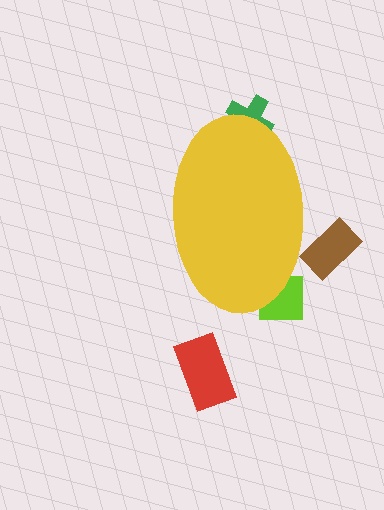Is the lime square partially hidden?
Yes, the lime square is partially hidden behind the yellow ellipse.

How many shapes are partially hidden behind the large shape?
3 shapes are partially hidden.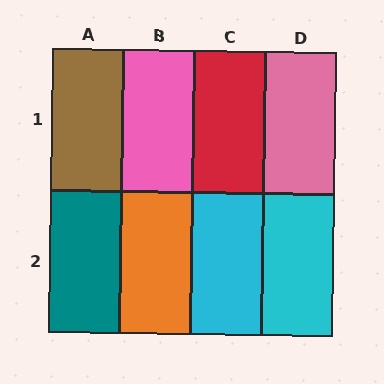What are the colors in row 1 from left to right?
Brown, pink, red, pink.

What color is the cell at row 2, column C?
Cyan.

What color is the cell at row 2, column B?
Orange.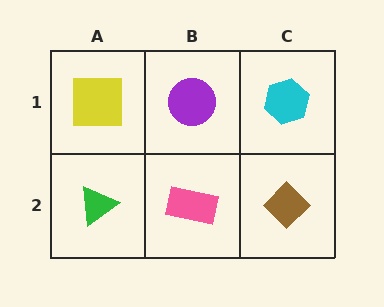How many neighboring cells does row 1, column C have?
2.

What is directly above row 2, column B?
A purple circle.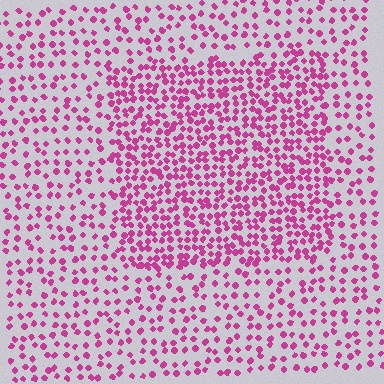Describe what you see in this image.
The image contains small magenta elements arranged at two different densities. A rectangle-shaped region is visible where the elements are more densely packed than the surrounding area.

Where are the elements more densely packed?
The elements are more densely packed inside the rectangle boundary.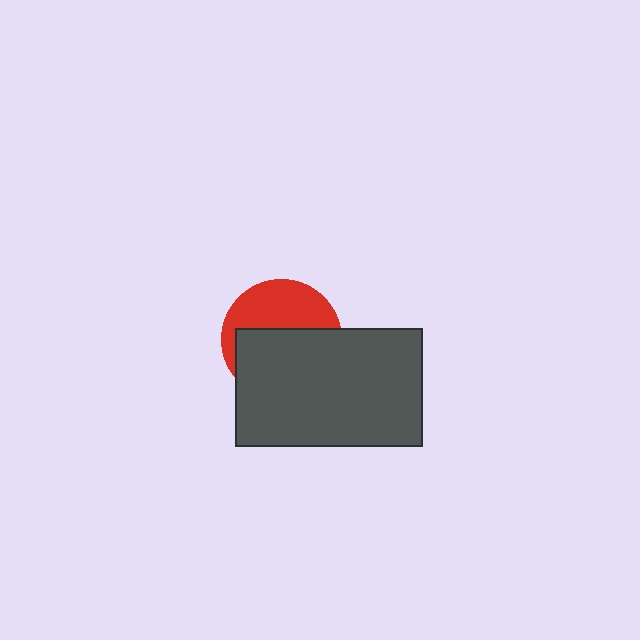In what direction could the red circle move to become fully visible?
The red circle could move up. That would shift it out from behind the dark gray rectangle entirely.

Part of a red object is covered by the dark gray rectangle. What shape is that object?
It is a circle.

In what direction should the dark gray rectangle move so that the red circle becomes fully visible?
The dark gray rectangle should move down. That is the shortest direction to clear the overlap and leave the red circle fully visible.